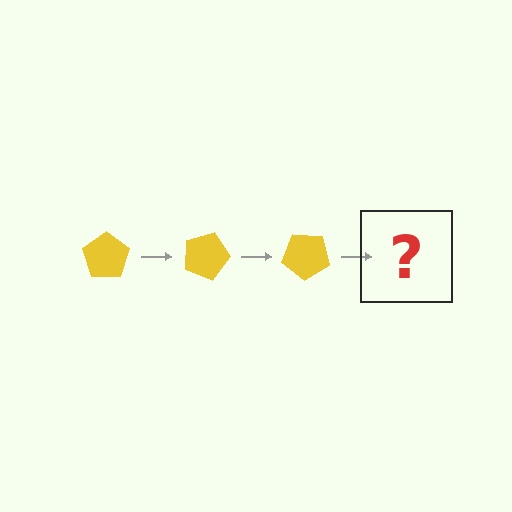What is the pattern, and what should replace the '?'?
The pattern is that the pentagon rotates 20 degrees each step. The '?' should be a yellow pentagon rotated 60 degrees.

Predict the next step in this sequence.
The next step is a yellow pentagon rotated 60 degrees.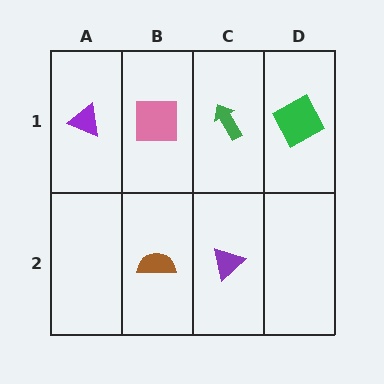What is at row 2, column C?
A purple triangle.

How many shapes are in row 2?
2 shapes.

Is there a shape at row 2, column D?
No, that cell is empty.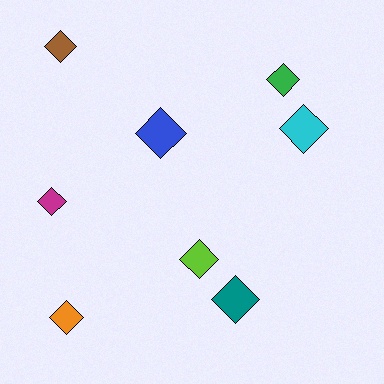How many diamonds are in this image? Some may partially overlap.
There are 8 diamonds.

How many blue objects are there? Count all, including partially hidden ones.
There is 1 blue object.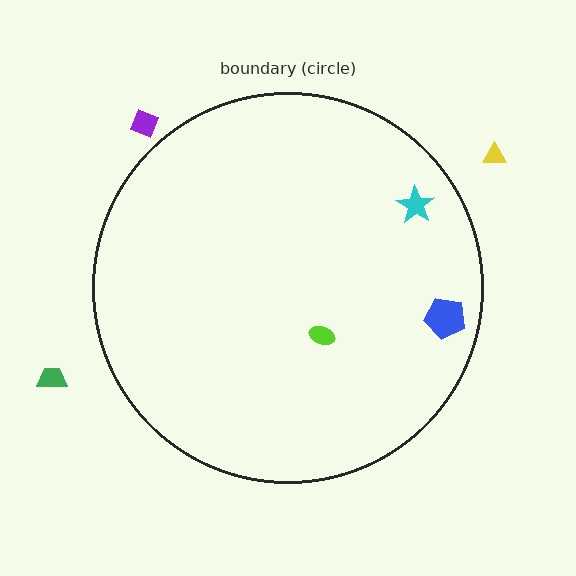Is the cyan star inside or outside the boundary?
Inside.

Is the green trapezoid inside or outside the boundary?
Outside.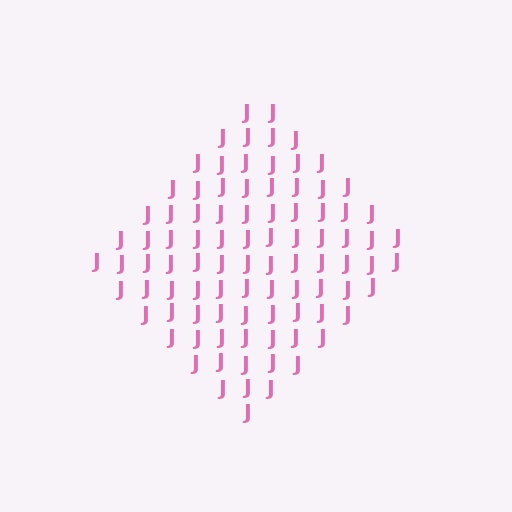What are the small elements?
The small elements are letter J's.